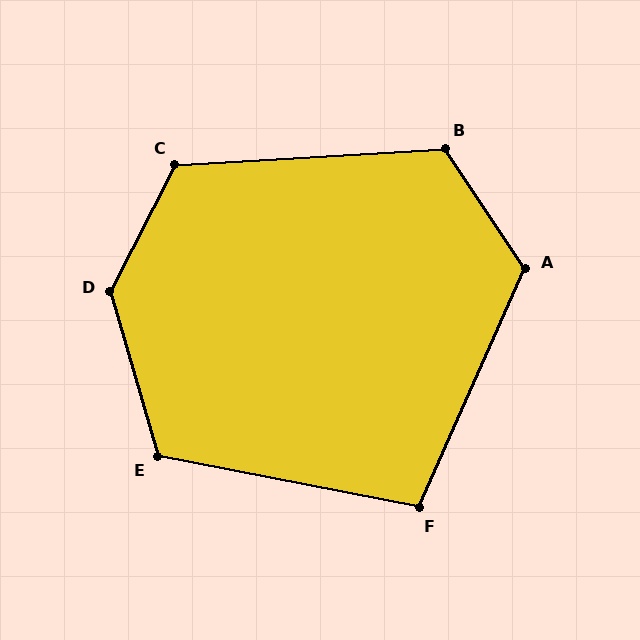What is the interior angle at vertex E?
Approximately 117 degrees (obtuse).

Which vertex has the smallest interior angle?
F, at approximately 103 degrees.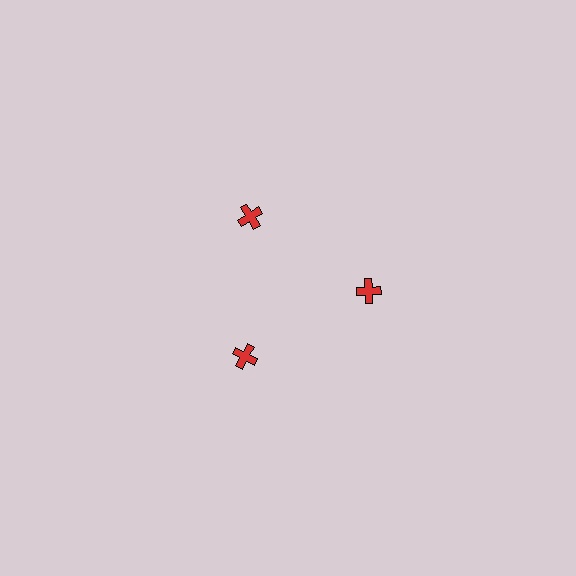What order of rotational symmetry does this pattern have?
This pattern has 3-fold rotational symmetry.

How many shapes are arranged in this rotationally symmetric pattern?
There are 3 shapes, arranged in 3 groups of 1.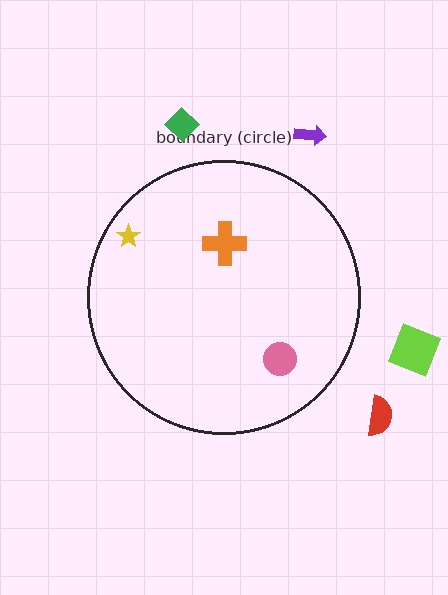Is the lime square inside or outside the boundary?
Outside.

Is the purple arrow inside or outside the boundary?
Outside.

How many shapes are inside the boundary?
3 inside, 4 outside.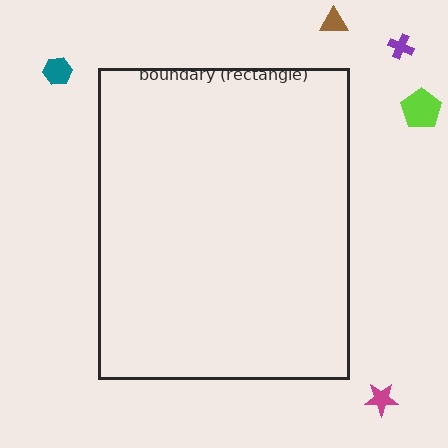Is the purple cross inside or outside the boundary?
Outside.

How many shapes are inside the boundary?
0 inside, 5 outside.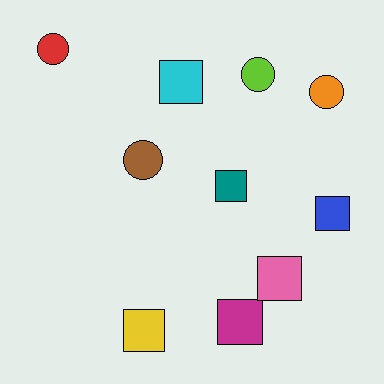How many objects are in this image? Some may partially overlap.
There are 10 objects.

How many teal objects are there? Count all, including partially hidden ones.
There is 1 teal object.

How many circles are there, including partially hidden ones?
There are 4 circles.